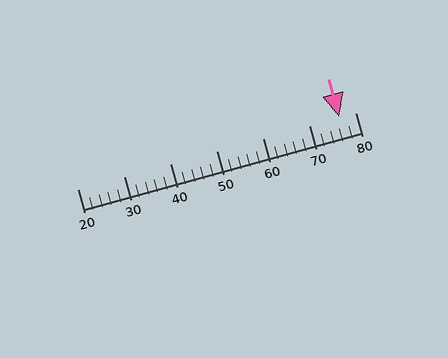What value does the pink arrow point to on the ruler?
The pink arrow points to approximately 76.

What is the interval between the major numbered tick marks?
The major tick marks are spaced 10 units apart.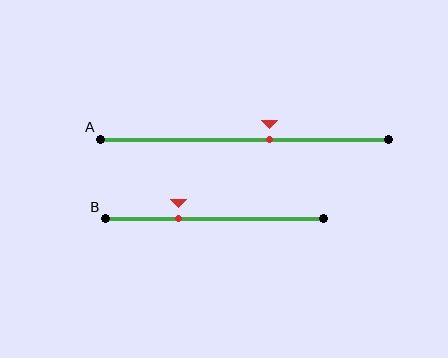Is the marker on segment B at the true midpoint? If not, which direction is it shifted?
No, the marker on segment B is shifted to the left by about 16% of the segment length.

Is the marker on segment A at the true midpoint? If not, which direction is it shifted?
No, the marker on segment A is shifted to the right by about 9% of the segment length.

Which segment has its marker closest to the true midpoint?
Segment A has its marker closest to the true midpoint.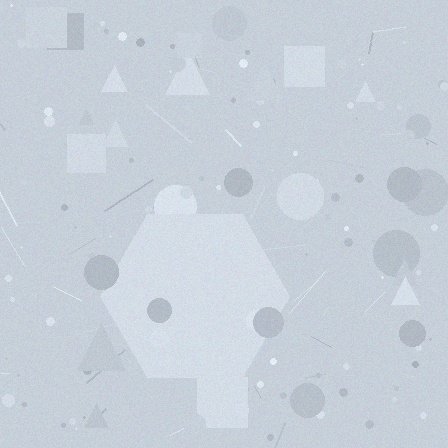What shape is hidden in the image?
A hexagon is hidden in the image.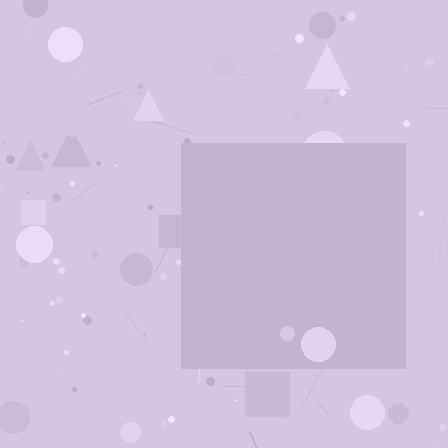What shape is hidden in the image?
A square is hidden in the image.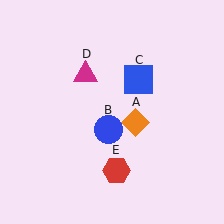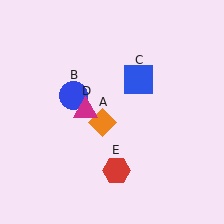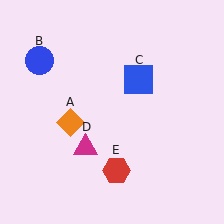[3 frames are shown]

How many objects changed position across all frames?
3 objects changed position: orange diamond (object A), blue circle (object B), magenta triangle (object D).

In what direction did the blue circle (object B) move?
The blue circle (object B) moved up and to the left.